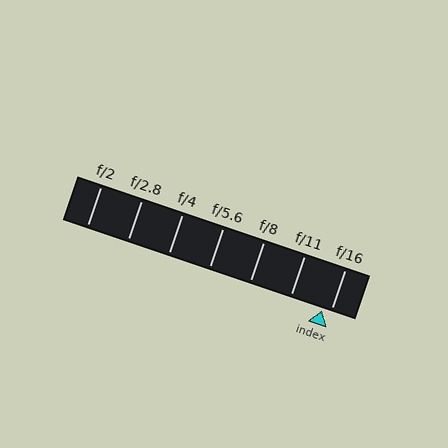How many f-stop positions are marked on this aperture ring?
There are 7 f-stop positions marked.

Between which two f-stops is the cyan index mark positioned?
The index mark is between f/11 and f/16.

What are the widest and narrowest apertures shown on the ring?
The widest aperture shown is f/2 and the narrowest is f/16.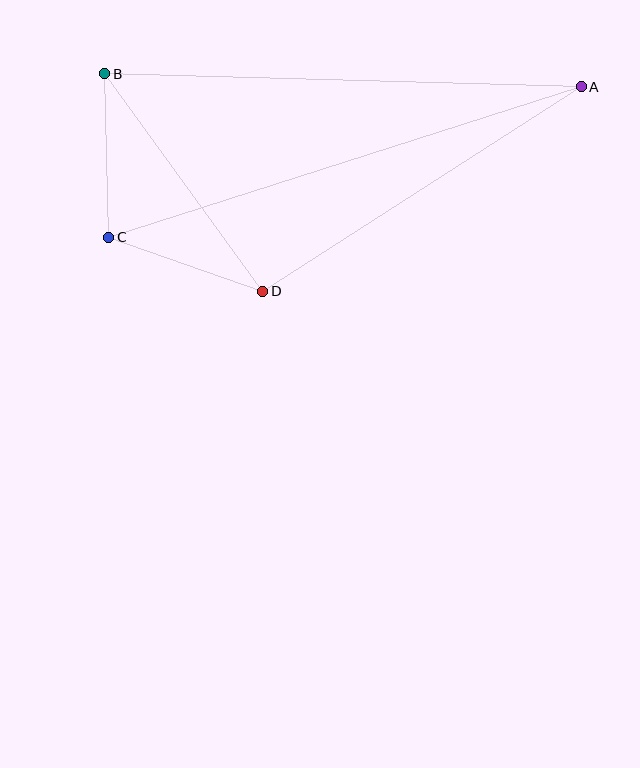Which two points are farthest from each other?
Points A and C are farthest from each other.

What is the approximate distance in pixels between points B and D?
The distance between B and D is approximately 269 pixels.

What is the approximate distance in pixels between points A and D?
The distance between A and D is approximately 379 pixels.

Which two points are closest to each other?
Points C and D are closest to each other.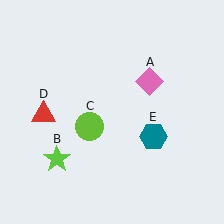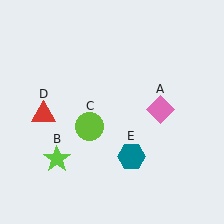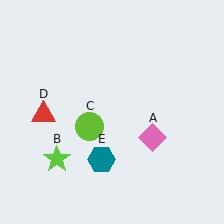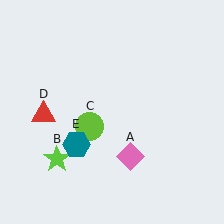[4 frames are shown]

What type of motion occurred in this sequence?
The pink diamond (object A), teal hexagon (object E) rotated clockwise around the center of the scene.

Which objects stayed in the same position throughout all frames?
Lime star (object B) and lime circle (object C) and red triangle (object D) remained stationary.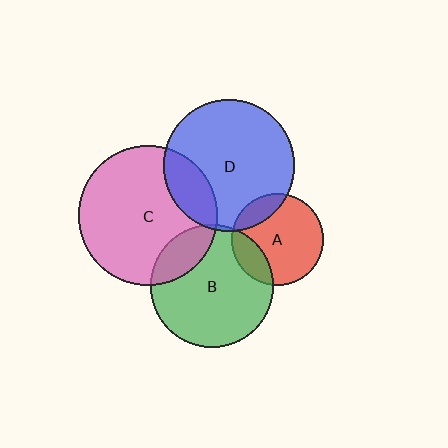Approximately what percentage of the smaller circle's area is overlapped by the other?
Approximately 20%.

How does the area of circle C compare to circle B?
Approximately 1.3 times.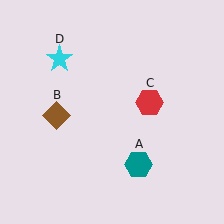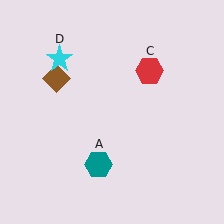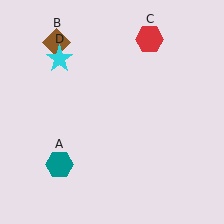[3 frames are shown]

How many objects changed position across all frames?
3 objects changed position: teal hexagon (object A), brown diamond (object B), red hexagon (object C).